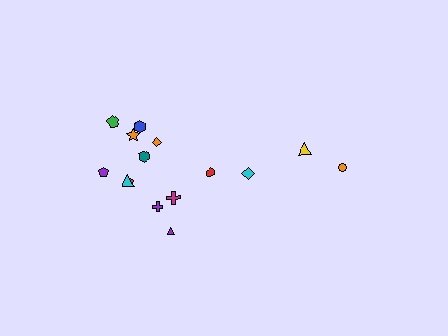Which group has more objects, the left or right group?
The left group.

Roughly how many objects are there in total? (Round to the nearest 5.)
Roughly 15 objects in total.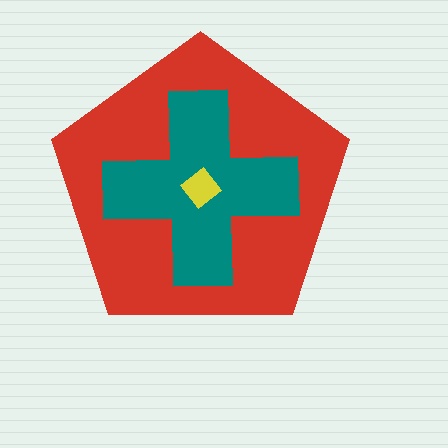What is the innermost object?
The yellow diamond.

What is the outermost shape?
The red pentagon.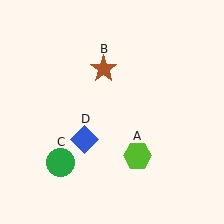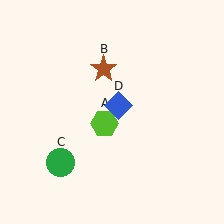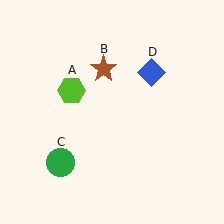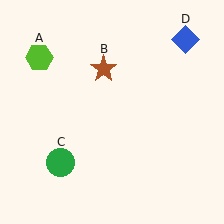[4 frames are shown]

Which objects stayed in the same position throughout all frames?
Brown star (object B) and green circle (object C) remained stationary.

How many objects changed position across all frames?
2 objects changed position: lime hexagon (object A), blue diamond (object D).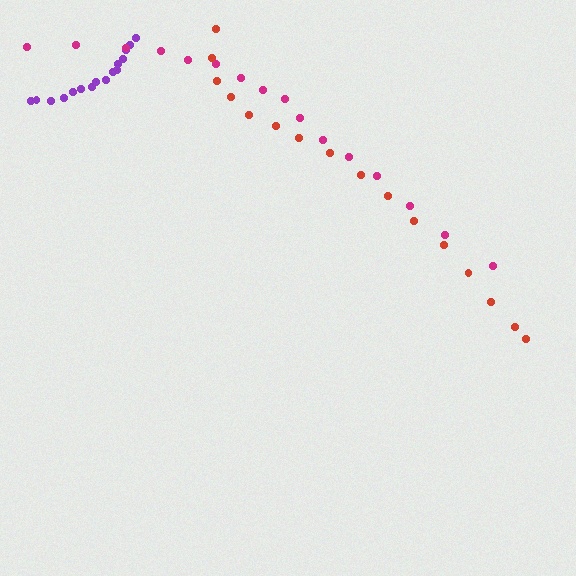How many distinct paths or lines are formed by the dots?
There are 3 distinct paths.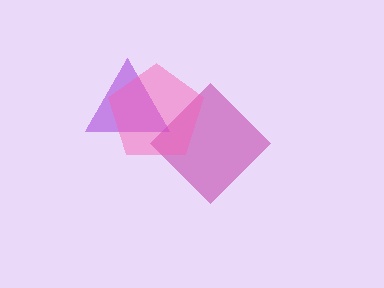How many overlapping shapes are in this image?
There are 3 overlapping shapes in the image.